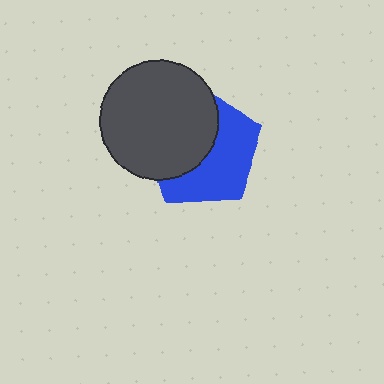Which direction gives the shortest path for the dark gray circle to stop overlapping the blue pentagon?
Moving toward the upper-left gives the shortest separation.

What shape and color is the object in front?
The object in front is a dark gray circle.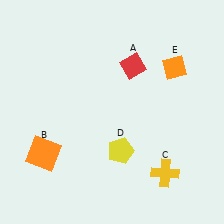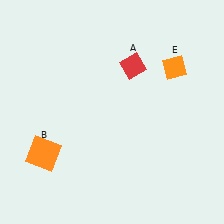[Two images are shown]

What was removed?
The yellow cross (C), the yellow pentagon (D) were removed in Image 2.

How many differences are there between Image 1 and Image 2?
There are 2 differences between the two images.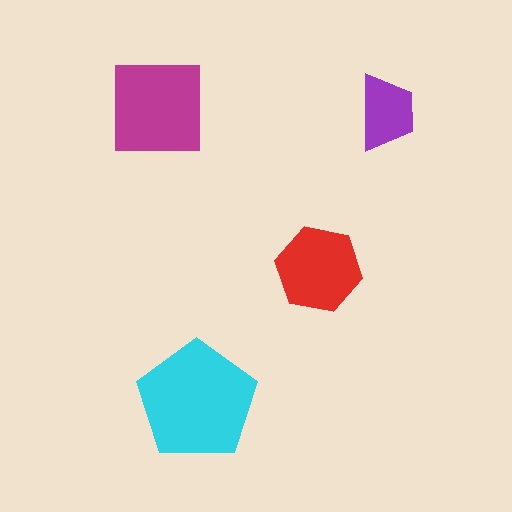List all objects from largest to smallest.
The cyan pentagon, the magenta square, the red hexagon, the purple trapezoid.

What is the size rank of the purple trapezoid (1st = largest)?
4th.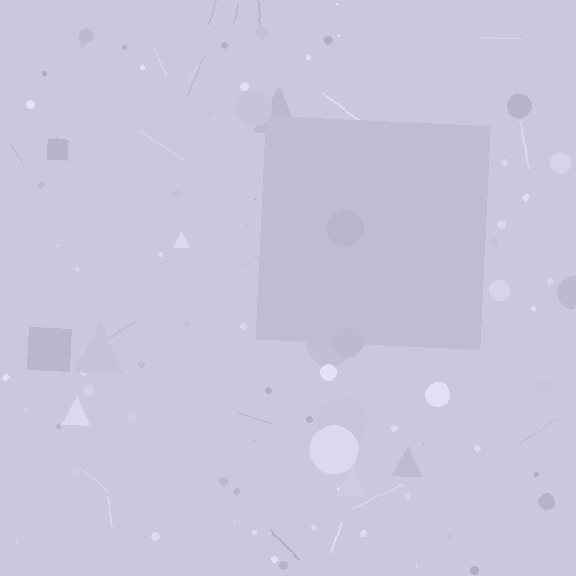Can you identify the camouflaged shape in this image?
The camouflaged shape is a square.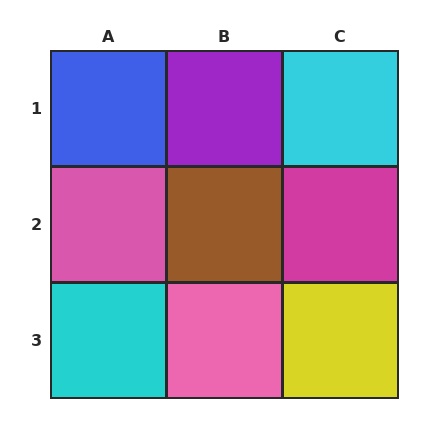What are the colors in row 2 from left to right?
Pink, brown, magenta.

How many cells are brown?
1 cell is brown.